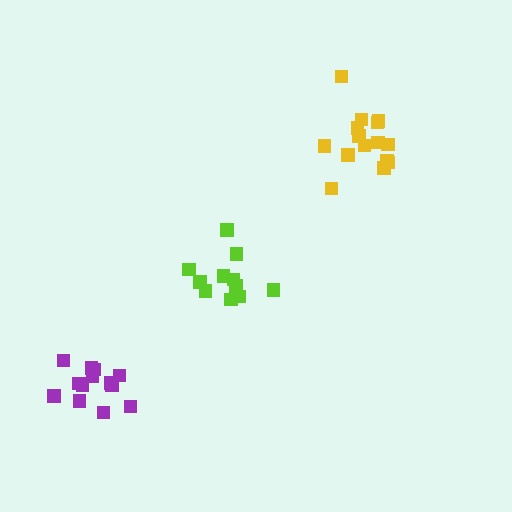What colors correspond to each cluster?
The clusters are colored: lime, yellow, purple.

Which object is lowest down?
The purple cluster is bottommost.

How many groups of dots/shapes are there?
There are 3 groups.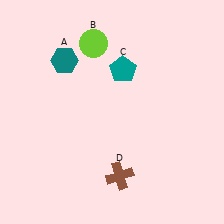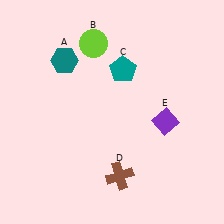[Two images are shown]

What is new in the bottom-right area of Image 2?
A purple diamond (E) was added in the bottom-right area of Image 2.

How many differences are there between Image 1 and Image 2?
There is 1 difference between the two images.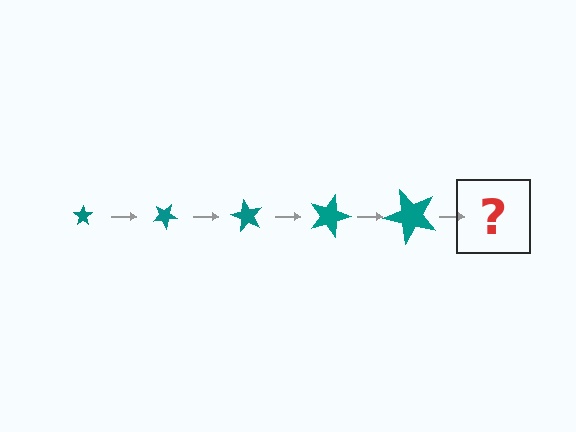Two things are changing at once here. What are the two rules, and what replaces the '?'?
The two rules are that the star grows larger each step and it rotates 30 degrees each step. The '?' should be a star, larger than the previous one and rotated 150 degrees from the start.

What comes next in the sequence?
The next element should be a star, larger than the previous one and rotated 150 degrees from the start.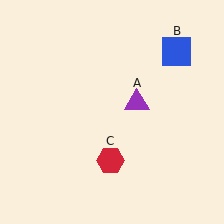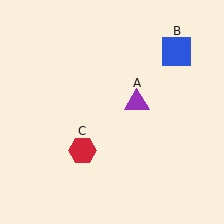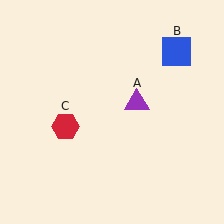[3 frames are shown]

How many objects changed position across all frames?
1 object changed position: red hexagon (object C).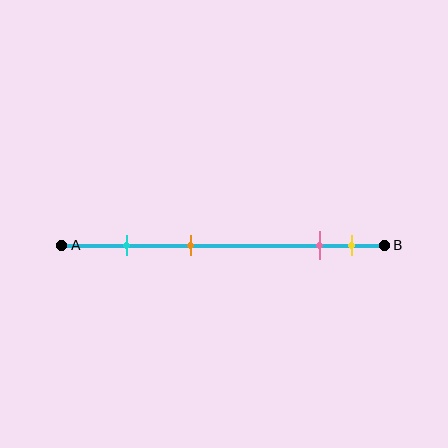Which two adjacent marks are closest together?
The pink and yellow marks are the closest adjacent pair.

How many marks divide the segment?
There are 4 marks dividing the segment.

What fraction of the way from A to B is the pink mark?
The pink mark is approximately 80% (0.8) of the way from A to B.